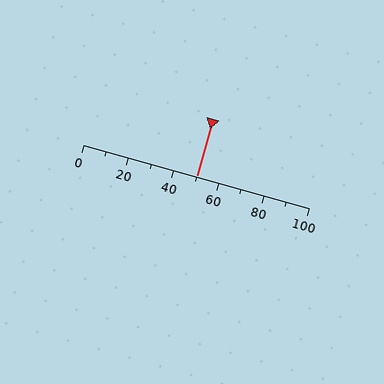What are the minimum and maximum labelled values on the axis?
The axis runs from 0 to 100.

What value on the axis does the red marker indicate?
The marker indicates approximately 50.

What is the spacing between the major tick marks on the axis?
The major ticks are spaced 20 apart.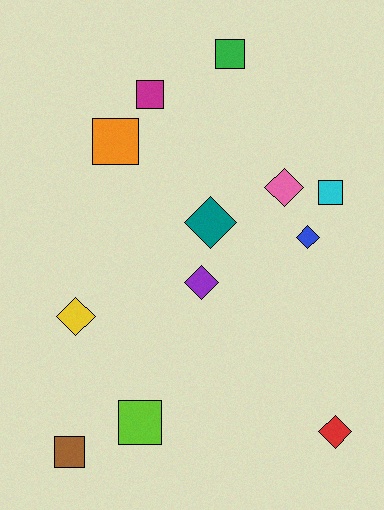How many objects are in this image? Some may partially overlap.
There are 12 objects.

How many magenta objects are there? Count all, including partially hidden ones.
There is 1 magenta object.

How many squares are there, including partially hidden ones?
There are 6 squares.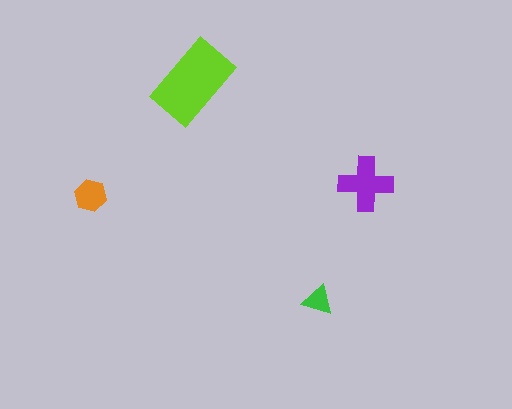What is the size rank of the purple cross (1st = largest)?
2nd.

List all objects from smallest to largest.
The green triangle, the orange hexagon, the purple cross, the lime rectangle.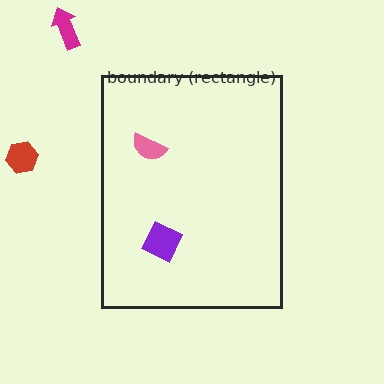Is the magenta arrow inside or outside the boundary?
Outside.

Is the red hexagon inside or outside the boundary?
Outside.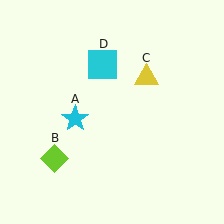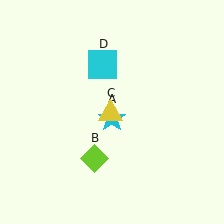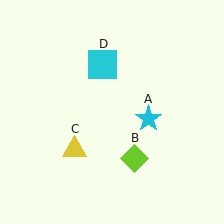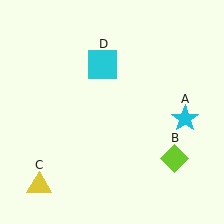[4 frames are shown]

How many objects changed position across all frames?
3 objects changed position: cyan star (object A), lime diamond (object B), yellow triangle (object C).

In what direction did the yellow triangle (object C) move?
The yellow triangle (object C) moved down and to the left.